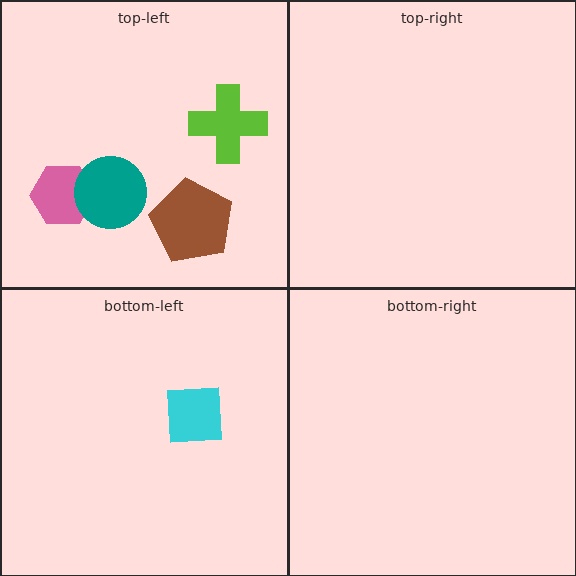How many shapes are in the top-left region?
4.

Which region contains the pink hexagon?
The top-left region.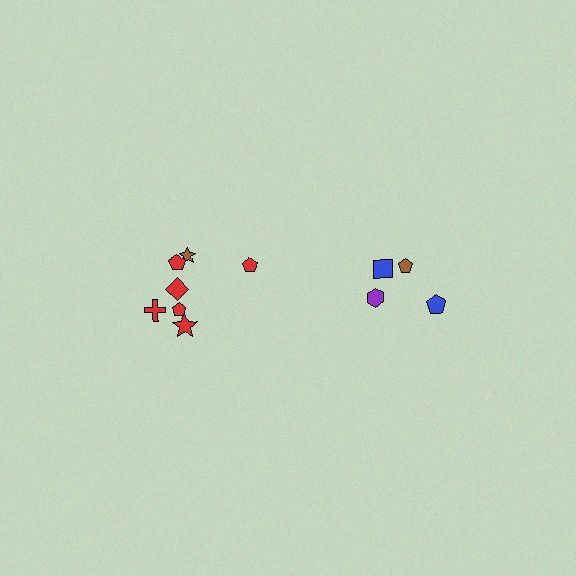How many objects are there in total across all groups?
There are 11 objects.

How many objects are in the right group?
There are 4 objects.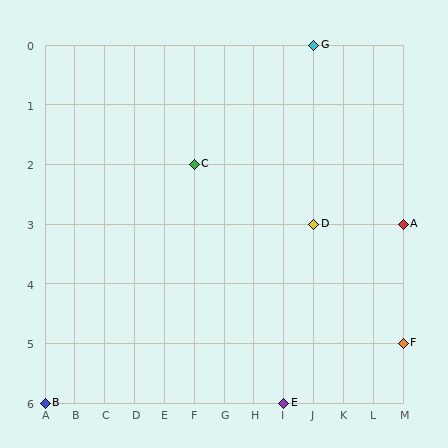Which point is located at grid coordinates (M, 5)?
Point F is at (M, 5).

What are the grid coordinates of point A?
Point A is at grid coordinates (M, 3).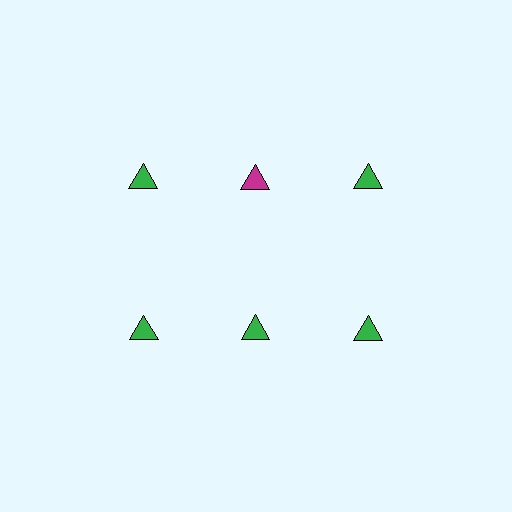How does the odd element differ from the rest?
It has a different color: magenta instead of green.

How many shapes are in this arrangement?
There are 6 shapes arranged in a grid pattern.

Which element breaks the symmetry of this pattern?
The magenta triangle in the top row, second from left column breaks the symmetry. All other shapes are green triangles.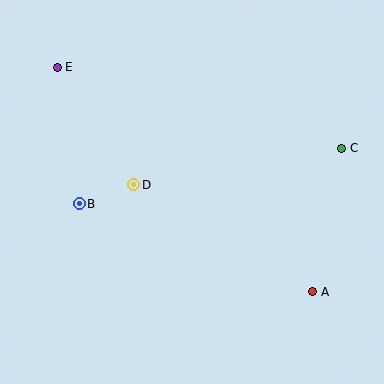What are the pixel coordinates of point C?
Point C is at (342, 148).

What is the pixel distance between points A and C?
The distance between A and C is 146 pixels.